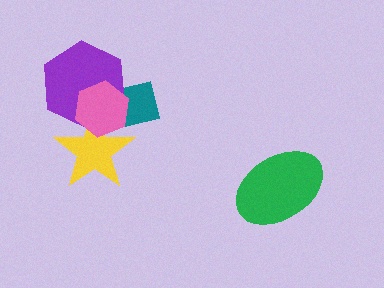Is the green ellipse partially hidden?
No, no other shape covers it.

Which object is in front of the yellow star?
The pink hexagon is in front of the yellow star.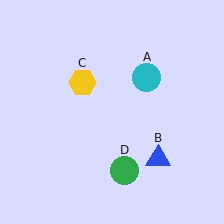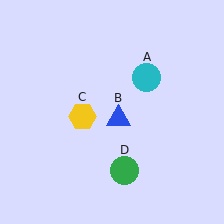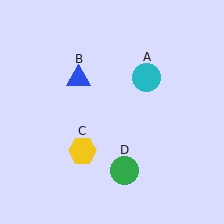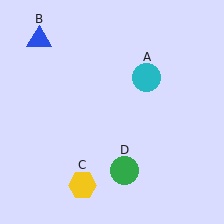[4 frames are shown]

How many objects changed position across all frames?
2 objects changed position: blue triangle (object B), yellow hexagon (object C).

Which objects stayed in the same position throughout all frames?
Cyan circle (object A) and green circle (object D) remained stationary.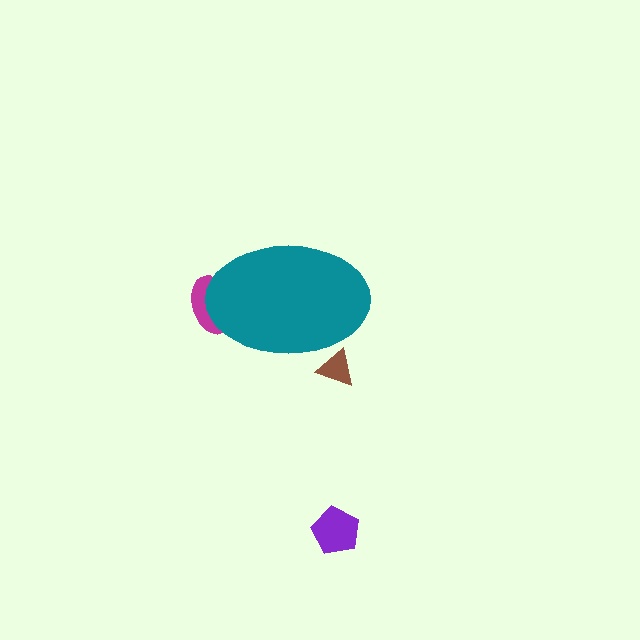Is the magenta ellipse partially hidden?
Yes, the magenta ellipse is partially hidden behind the teal ellipse.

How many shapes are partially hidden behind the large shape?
2 shapes are partially hidden.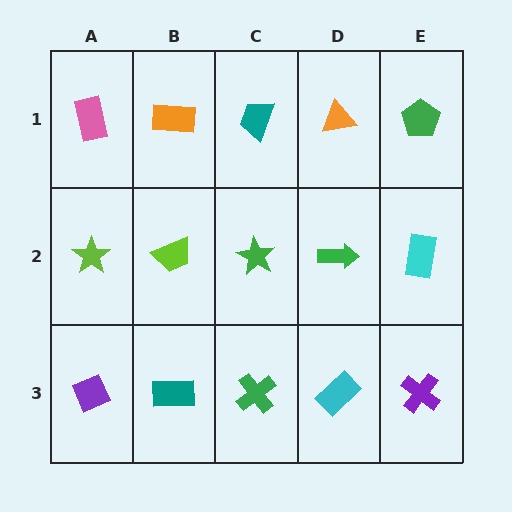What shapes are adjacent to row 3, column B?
A lime trapezoid (row 2, column B), a purple diamond (row 3, column A), a green cross (row 3, column C).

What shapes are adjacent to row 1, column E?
A cyan rectangle (row 2, column E), an orange triangle (row 1, column D).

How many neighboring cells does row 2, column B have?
4.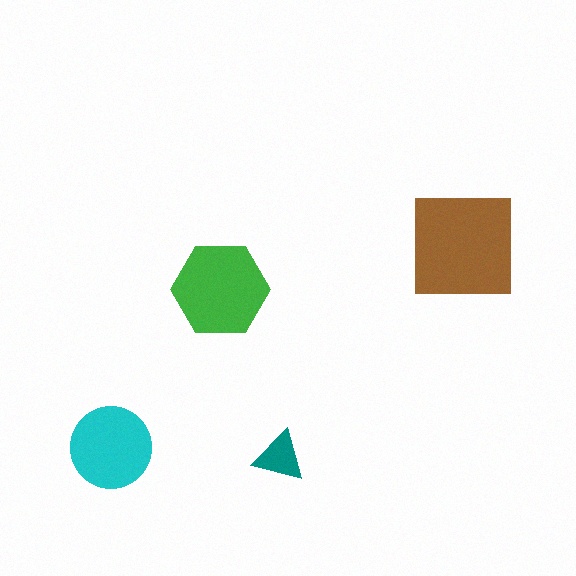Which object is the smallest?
The teal triangle.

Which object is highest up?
The brown square is topmost.